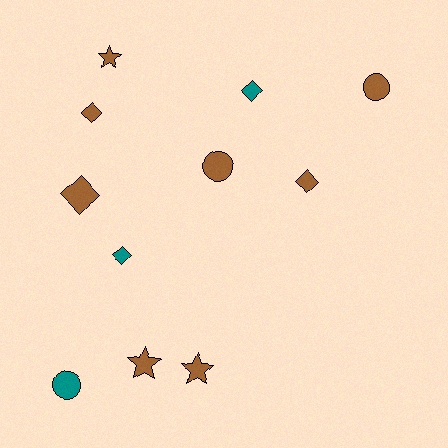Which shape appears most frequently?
Diamond, with 5 objects.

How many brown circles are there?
There are 2 brown circles.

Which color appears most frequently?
Brown, with 8 objects.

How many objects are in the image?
There are 11 objects.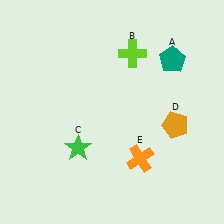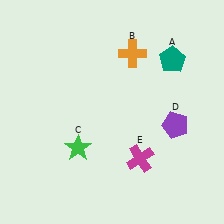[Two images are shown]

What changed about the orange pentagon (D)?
In Image 1, D is orange. In Image 2, it changed to purple.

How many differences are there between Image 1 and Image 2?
There are 3 differences between the two images.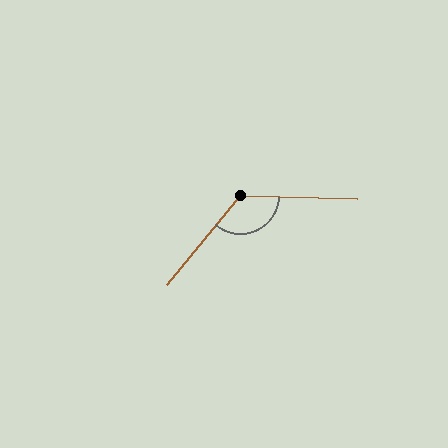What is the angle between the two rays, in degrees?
Approximately 128 degrees.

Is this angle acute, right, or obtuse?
It is obtuse.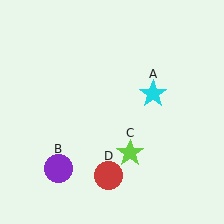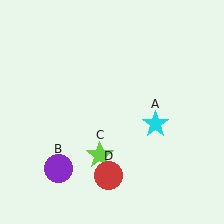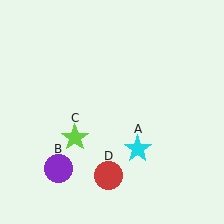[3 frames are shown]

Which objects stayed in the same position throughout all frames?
Purple circle (object B) and red circle (object D) remained stationary.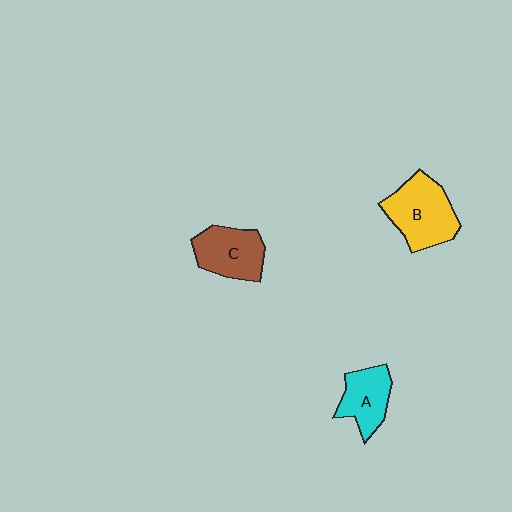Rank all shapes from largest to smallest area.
From largest to smallest: B (yellow), C (brown), A (cyan).